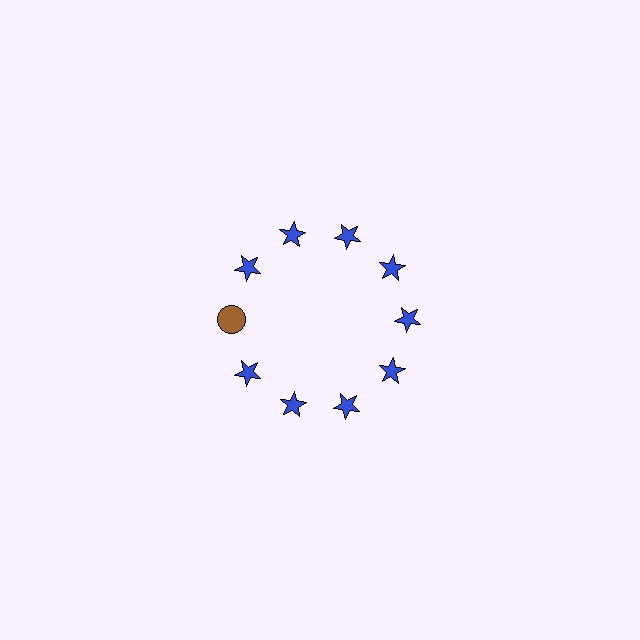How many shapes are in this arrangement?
There are 10 shapes arranged in a ring pattern.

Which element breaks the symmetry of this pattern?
The brown circle at roughly the 9 o'clock position breaks the symmetry. All other shapes are blue stars.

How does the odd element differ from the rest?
It differs in both color (brown instead of blue) and shape (circle instead of star).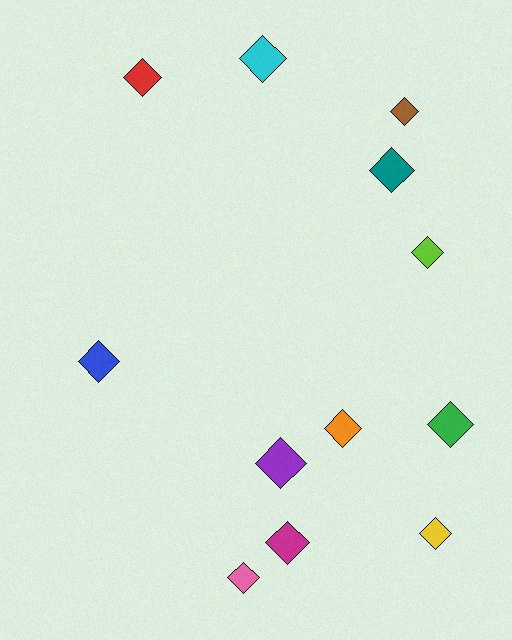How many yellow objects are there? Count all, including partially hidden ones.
There is 1 yellow object.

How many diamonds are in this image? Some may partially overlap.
There are 12 diamonds.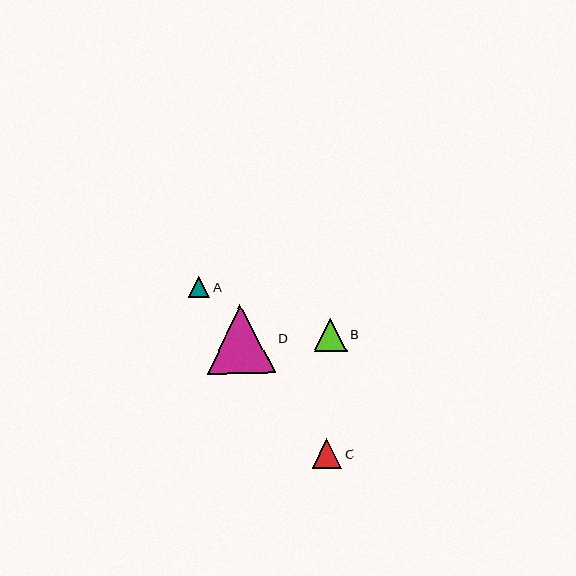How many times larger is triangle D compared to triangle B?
Triangle D is approximately 2.1 times the size of triangle B.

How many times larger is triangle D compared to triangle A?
Triangle D is approximately 3.2 times the size of triangle A.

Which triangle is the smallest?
Triangle A is the smallest with a size of approximately 21 pixels.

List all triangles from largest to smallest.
From largest to smallest: D, B, C, A.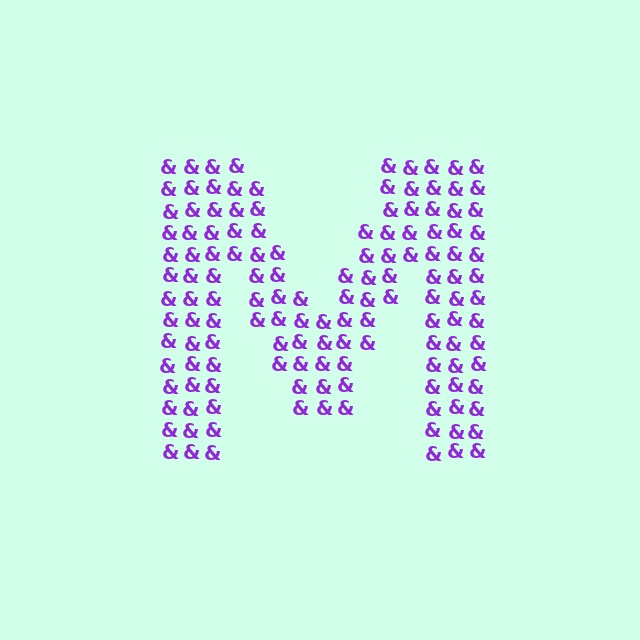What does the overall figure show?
The overall figure shows the letter M.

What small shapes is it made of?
It is made of small ampersands.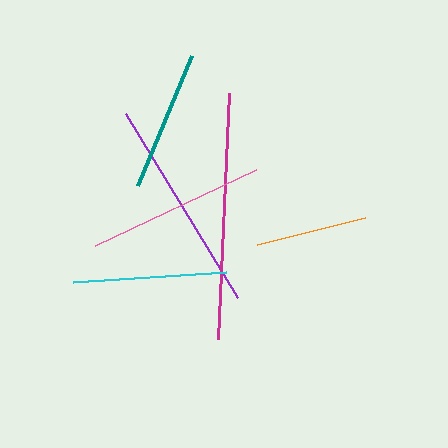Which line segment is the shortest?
The orange line is the shortest at approximately 111 pixels.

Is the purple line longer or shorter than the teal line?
The purple line is longer than the teal line.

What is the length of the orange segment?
The orange segment is approximately 111 pixels long.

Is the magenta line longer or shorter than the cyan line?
The magenta line is longer than the cyan line.